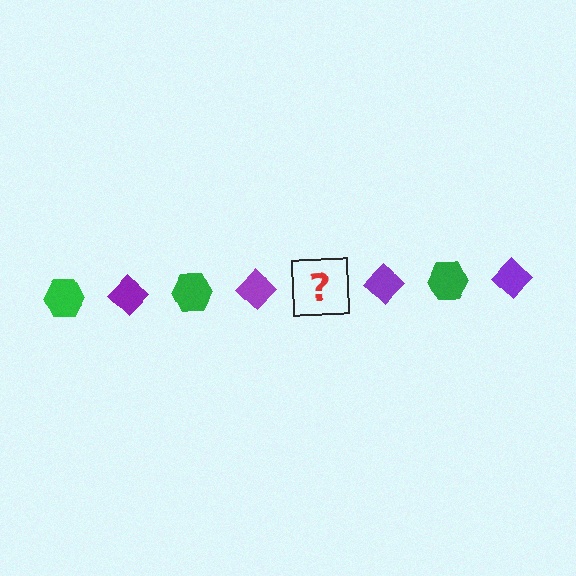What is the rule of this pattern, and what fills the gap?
The rule is that the pattern alternates between green hexagon and purple diamond. The gap should be filled with a green hexagon.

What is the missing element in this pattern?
The missing element is a green hexagon.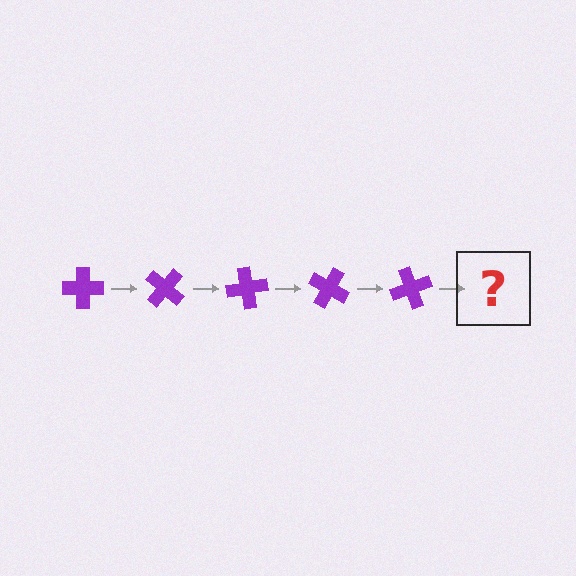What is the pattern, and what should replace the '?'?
The pattern is that the cross rotates 40 degrees each step. The '?' should be a purple cross rotated 200 degrees.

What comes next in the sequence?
The next element should be a purple cross rotated 200 degrees.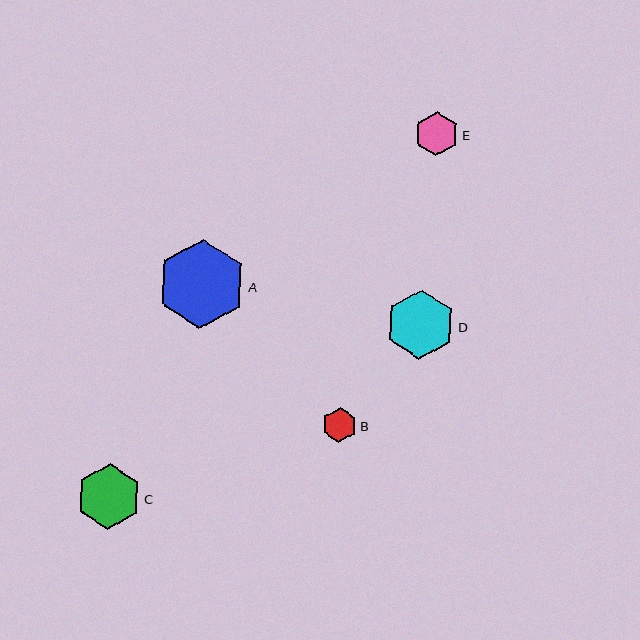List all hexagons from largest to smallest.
From largest to smallest: A, D, C, E, B.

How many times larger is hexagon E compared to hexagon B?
Hexagon E is approximately 1.3 times the size of hexagon B.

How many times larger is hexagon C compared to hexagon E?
Hexagon C is approximately 1.5 times the size of hexagon E.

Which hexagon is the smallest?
Hexagon B is the smallest with a size of approximately 35 pixels.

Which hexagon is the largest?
Hexagon A is the largest with a size of approximately 89 pixels.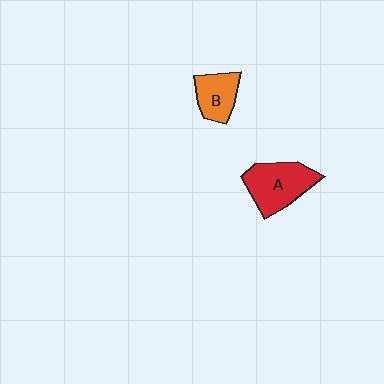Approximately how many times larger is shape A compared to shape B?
Approximately 1.5 times.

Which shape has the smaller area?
Shape B (orange).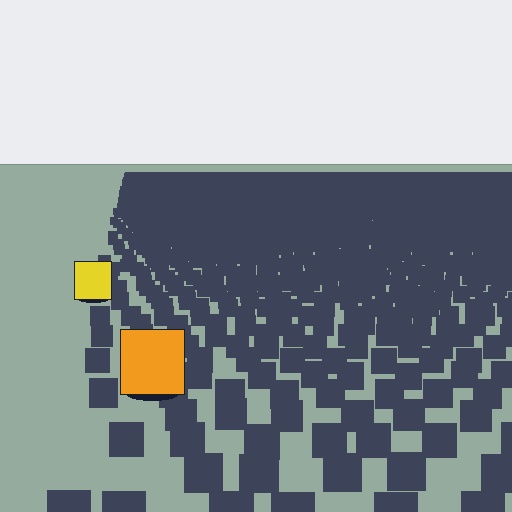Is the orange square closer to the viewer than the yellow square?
Yes. The orange square is closer — you can tell from the texture gradient: the ground texture is coarser near it.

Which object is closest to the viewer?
The orange square is closest. The texture marks near it are larger and more spread out.